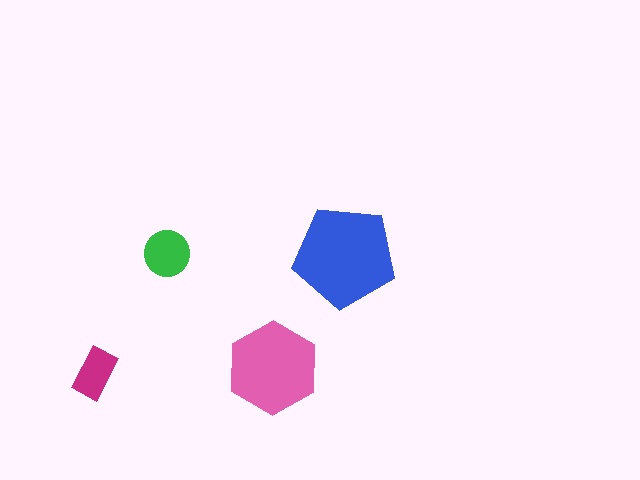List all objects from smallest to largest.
The magenta rectangle, the green circle, the pink hexagon, the blue pentagon.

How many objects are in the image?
There are 4 objects in the image.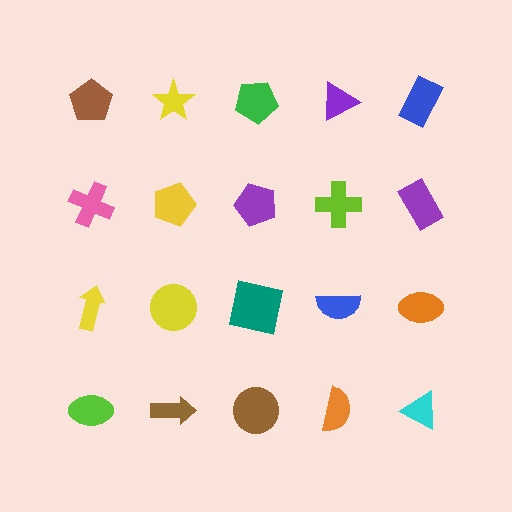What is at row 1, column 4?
A purple triangle.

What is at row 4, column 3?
A brown circle.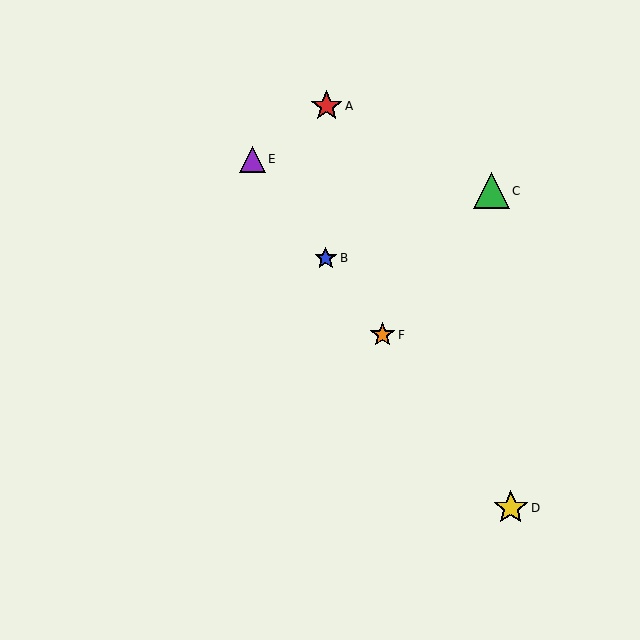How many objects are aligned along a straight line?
4 objects (B, D, E, F) are aligned along a straight line.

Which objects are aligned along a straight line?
Objects B, D, E, F are aligned along a straight line.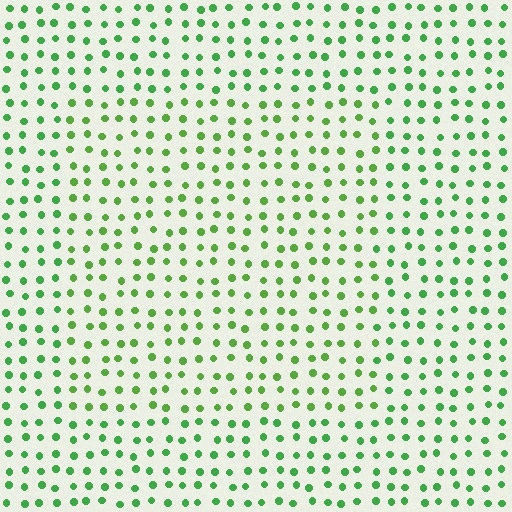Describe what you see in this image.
The image is filled with small green elements in a uniform arrangement. A rectangle-shaped region is visible where the elements are tinted to a slightly different hue, forming a subtle color boundary.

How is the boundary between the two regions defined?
The boundary is defined purely by a slight shift in hue (about 20 degrees). Spacing, size, and orientation are identical on both sides.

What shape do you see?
I see a rectangle.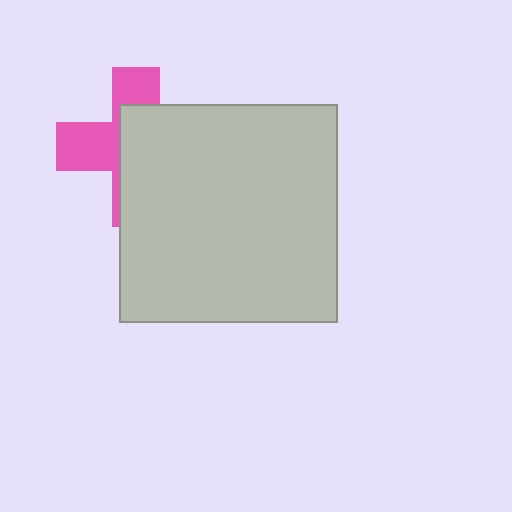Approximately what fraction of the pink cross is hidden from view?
Roughly 58% of the pink cross is hidden behind the light gray square.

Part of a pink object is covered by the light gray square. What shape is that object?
It is a cross.